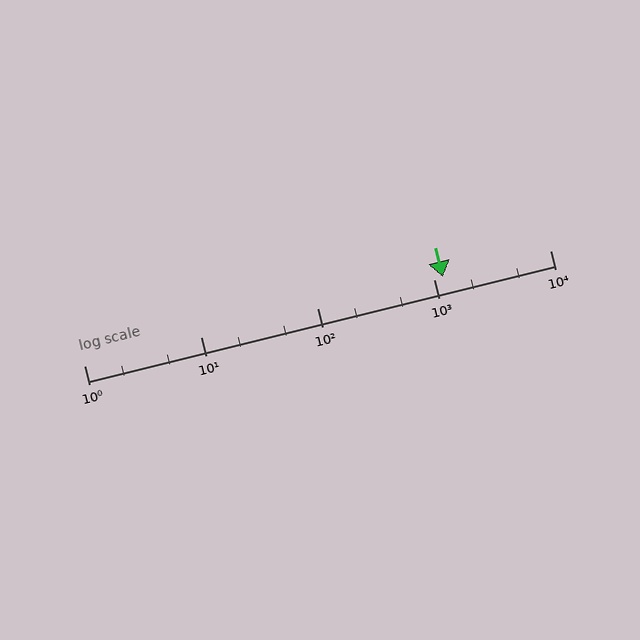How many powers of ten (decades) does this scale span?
The scale spans 4 decades, from 1 to 10000.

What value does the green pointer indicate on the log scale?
The pointer indicates approximately 1200.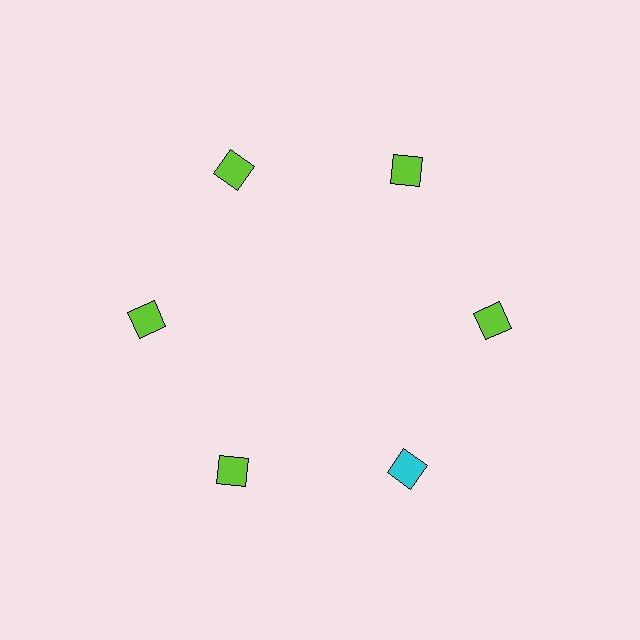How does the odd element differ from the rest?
It has a different color: cyan instead of lime.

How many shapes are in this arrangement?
There are 6 shapes arranged in a ring pattern.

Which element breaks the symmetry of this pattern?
The cyan square at roughly the 5 o'clock position breaks the symmetry. All other shapes are lime squares.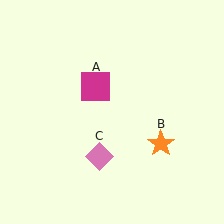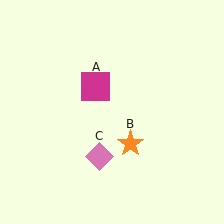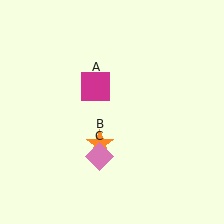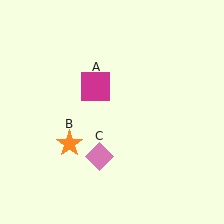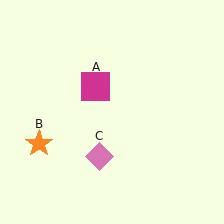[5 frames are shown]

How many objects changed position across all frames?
1 object changed position: orange star (object B).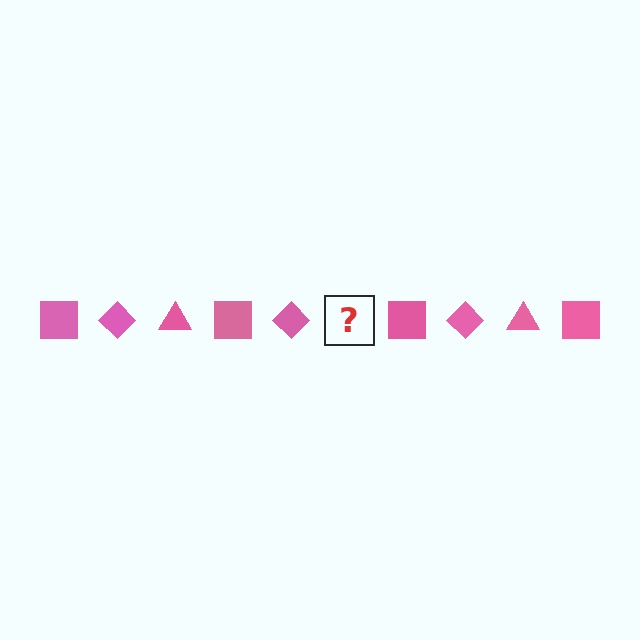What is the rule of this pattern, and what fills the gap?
The rule is that the pattern cycles through square, diamond, triangle shapes in pink. The gap should be filled with a pink triangle.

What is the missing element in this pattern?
The missing element is a pink triangle.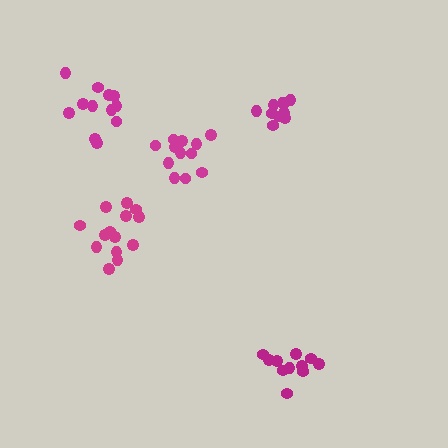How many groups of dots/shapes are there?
There are 5 groups.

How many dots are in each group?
Group 1: 12 dots, Group 2: 10 dots, Group 3: 14 dots, Group 4: 12 dots, Group 5: 11 dots (59 total).